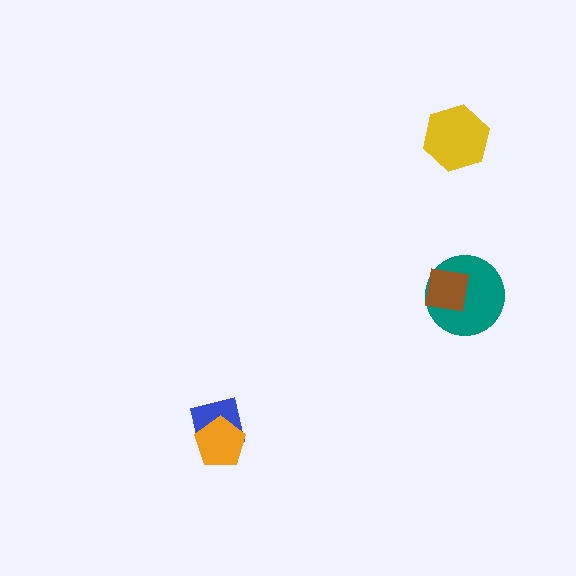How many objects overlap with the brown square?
1 object overlaps with the brown square.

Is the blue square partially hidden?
Yes, it is partially covered by another shape.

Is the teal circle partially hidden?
Yes, it is partially covered by another shape.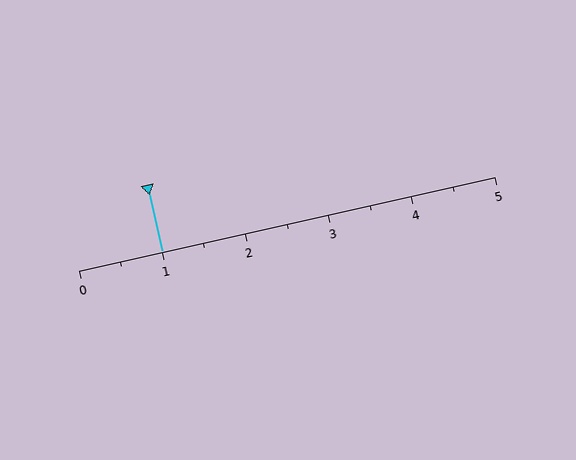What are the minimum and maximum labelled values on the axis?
The axis runs from 0 to 5.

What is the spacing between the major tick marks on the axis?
The major ticks are spaced 1 apart.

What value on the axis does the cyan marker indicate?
The marker indicates approximately 1.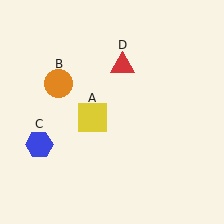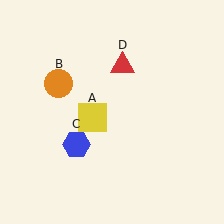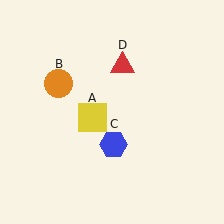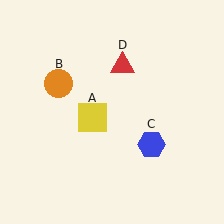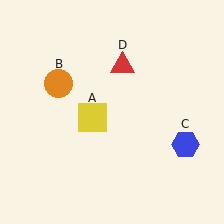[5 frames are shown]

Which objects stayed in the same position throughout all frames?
Yellow square (object A) and orange circle (object B) and red triangle (object D) remained stationary.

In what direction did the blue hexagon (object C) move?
The blue hexagon (object C) moved right.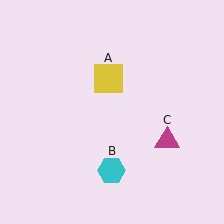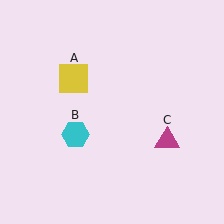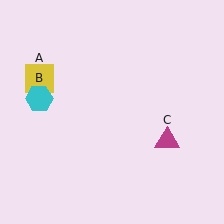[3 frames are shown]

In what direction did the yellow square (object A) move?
The yellow square (object A) moved left.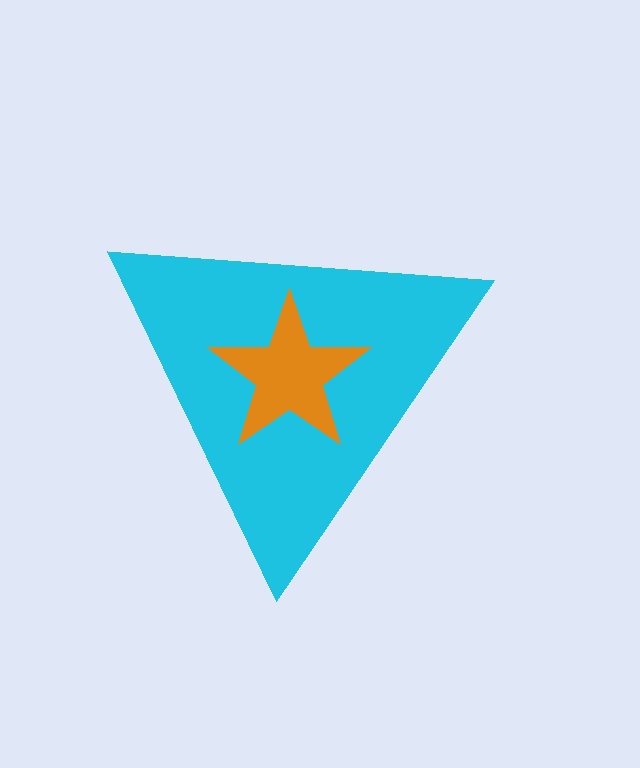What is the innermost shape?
The orange star.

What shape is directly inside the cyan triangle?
The orange star.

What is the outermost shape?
The cyan triangle.